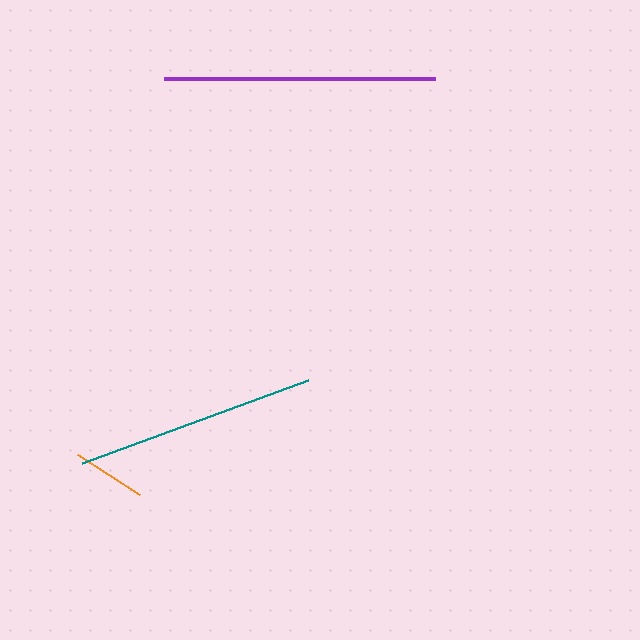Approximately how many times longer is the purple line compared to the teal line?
The purple line is approximately 1.1 times the length of the teal line.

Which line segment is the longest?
The purple line is the longest at approximately 271 pixels.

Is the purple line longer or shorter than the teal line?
The purple line is longer than the teal line.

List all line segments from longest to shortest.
From longest to shortest: purple, teal, orange.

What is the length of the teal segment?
The teal segment is approximately 241 pixels long.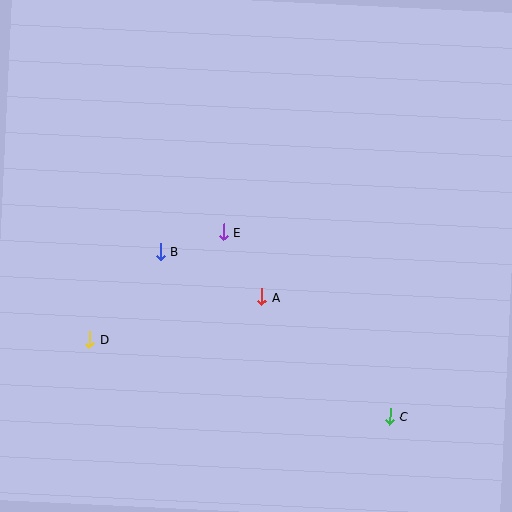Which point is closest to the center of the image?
Point E at (223, 232) is closest to the center.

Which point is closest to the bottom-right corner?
Point C is closest to the bottom-right corner.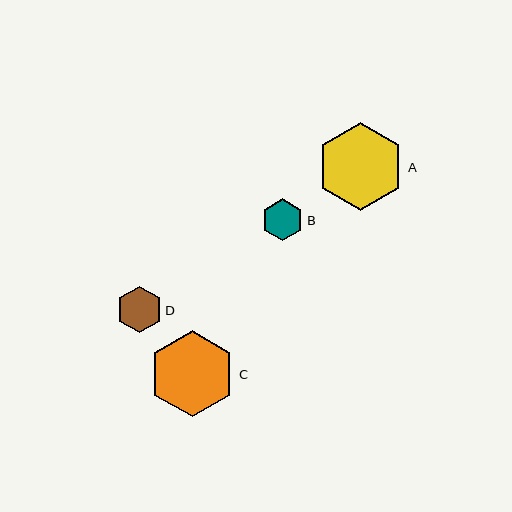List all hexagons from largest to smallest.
From largest to smallest: A, C, D, B.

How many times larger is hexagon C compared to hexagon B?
Hexagon C is approximately 2.1 times the size of hexagon B.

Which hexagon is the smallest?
Hexagon B is the smallest with a size of approximately 42 pixels.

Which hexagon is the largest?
Hexagon A is the largest with a size of approximately 88 pixels.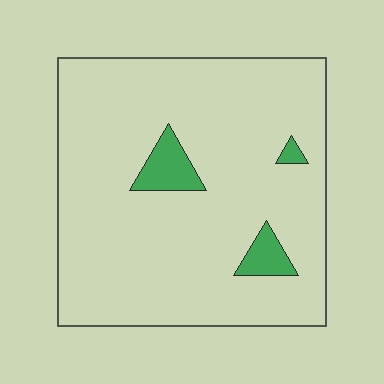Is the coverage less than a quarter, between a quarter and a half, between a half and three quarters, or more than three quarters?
Less than a quarter.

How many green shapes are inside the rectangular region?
3.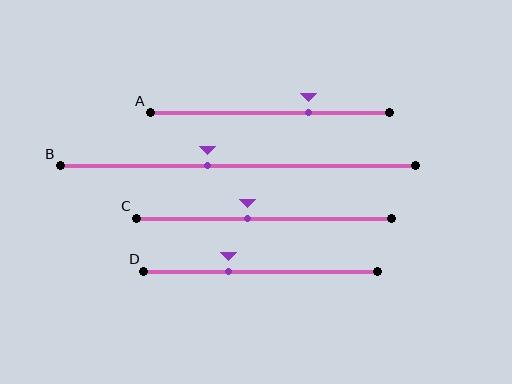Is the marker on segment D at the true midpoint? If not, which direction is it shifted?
No, the marker on segment D is shifted to the left by about 14% of the segment length.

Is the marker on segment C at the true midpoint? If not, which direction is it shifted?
No, the marker on segment C is shifted to the left by about 7% of the segment length.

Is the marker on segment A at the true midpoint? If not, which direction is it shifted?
No, the marker on segment A is shifted to the right by about 16% of the segment length.